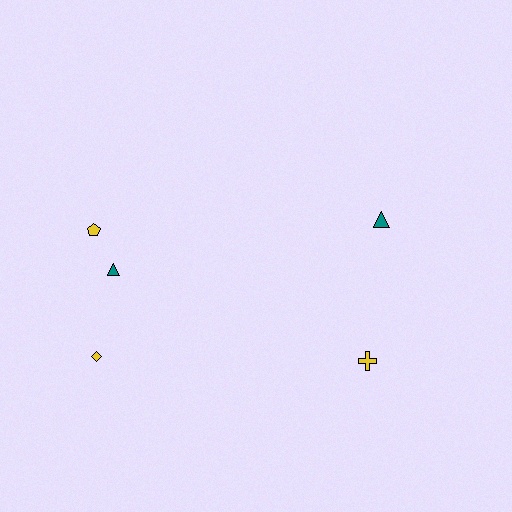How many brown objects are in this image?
There are no brown objects.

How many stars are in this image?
There are no stars.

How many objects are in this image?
There are 5 objects.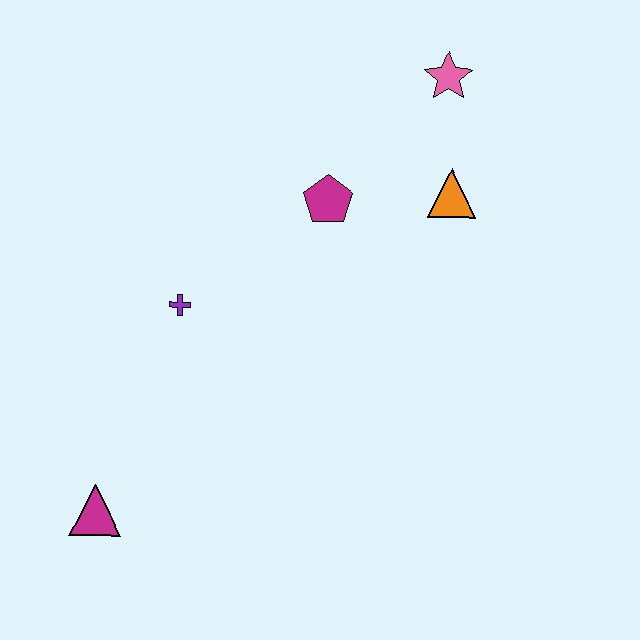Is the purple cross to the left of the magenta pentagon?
Yes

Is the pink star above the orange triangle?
Yes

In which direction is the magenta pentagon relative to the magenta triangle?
The magenta pentagon is above the magenta triangle.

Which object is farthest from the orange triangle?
The magenta triangle is farthest from the orange triangle.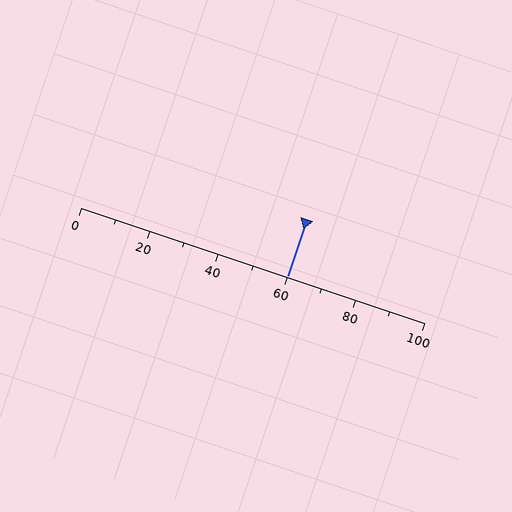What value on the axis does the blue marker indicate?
The marker indicates approximately 60.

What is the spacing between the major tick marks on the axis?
The major ticks are spaced 20 apart.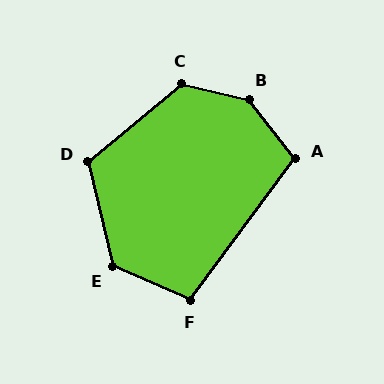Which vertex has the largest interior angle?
B, at approximately 141 degrees.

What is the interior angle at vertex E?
Approximately 127 degrees (obtuse).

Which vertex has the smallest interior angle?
F, at approximately 103 degrees.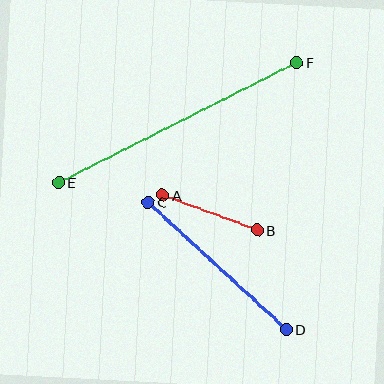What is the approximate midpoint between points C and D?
The midpoint is at approximately (217, 266) pixels.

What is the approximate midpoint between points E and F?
The midpoint is at approximately (178, 122) pixels.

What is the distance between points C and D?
The distance is approximately 188 pixels.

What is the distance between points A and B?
The distance is approximately 101 pixels.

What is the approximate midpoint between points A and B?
The midpoint is at approximately (210, 213) pixels.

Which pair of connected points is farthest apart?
Points E and F are farthest apart.